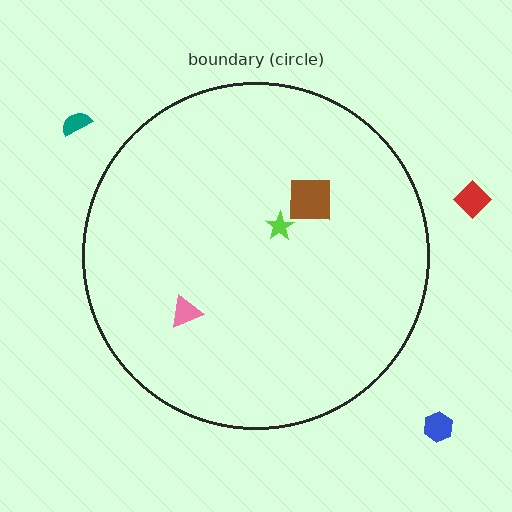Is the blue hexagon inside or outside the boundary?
Outside.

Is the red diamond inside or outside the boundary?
Outside.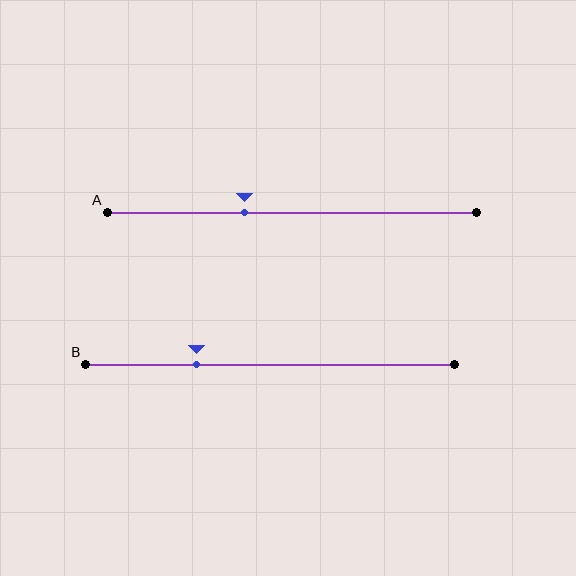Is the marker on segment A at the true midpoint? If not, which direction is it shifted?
No, the marker on segment A is shifted to the left by about 13% of the segment length.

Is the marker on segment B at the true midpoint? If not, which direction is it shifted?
No, the marker on segment B is shifted to the left by about 20% of the segment length.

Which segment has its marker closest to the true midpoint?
Segment A has its marker closest to the true midpoint.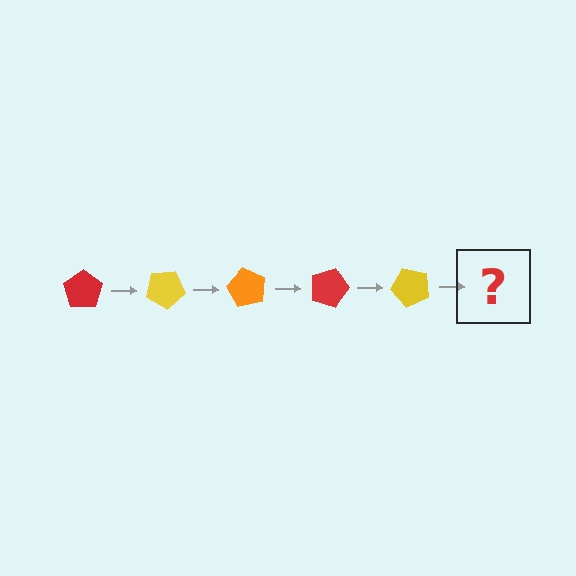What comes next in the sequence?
The next element should be an orange pentagon, rotated 150 degrees from the start.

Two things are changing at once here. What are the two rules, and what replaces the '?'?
The two rules are that it rotates 30 degrees each step and the color cycles through red, yellow, and orange. The '?' should be an orange pentagon, rotated 150 degrees from the start.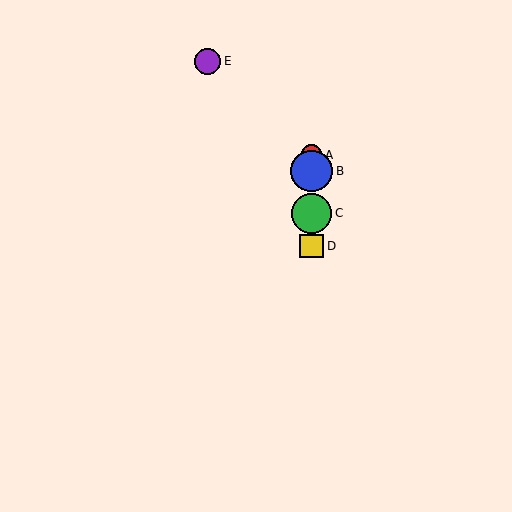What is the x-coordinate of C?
Object C is at x≈312.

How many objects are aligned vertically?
4 objects (A, B, C, D) are aligned vertically.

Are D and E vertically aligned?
No, D is at x≈312 and E is at x≈208.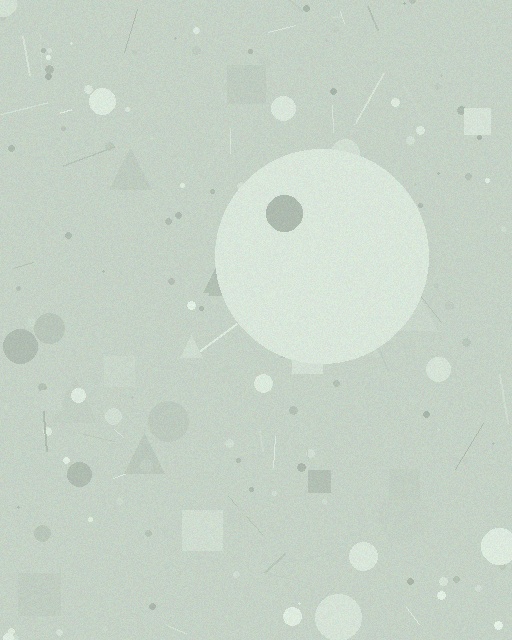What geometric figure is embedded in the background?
A circle is embedded in the background.